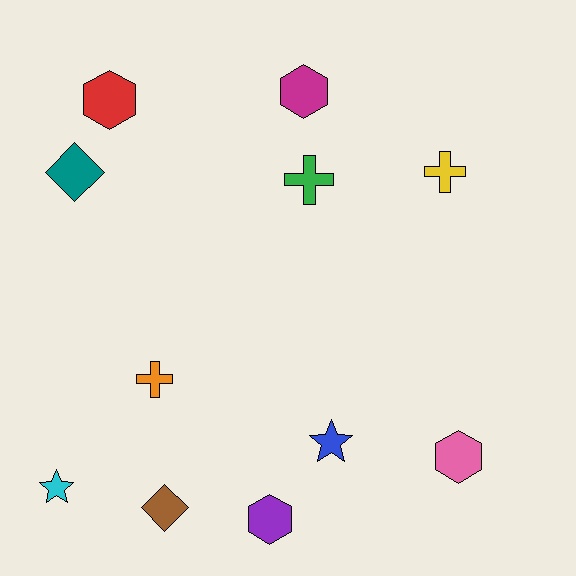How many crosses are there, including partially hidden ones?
There are 3 crosses.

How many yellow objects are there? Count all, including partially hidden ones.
There is 1 yellow object.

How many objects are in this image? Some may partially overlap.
There are 11 objects.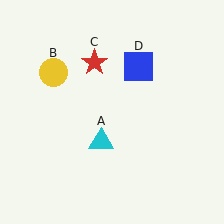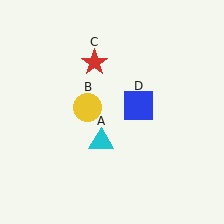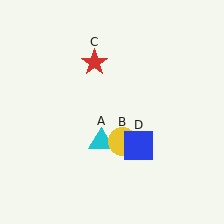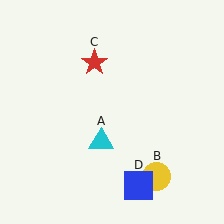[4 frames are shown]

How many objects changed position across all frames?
2 objects changed position: yellow circle (object B), blue square (object D).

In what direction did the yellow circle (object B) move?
The yellow circle (object B) moved down and to the right.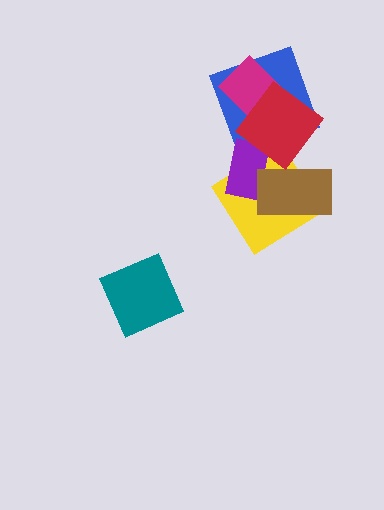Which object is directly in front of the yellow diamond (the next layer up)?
The purple rectangle is directly in front of the yellow diamond.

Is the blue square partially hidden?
Yes, it is partially covered by another shape.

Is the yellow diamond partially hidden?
Yes, it is partially covered by another shape.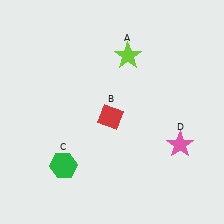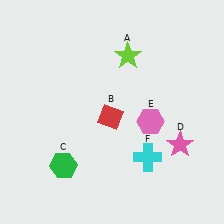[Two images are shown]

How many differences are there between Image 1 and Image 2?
There are 2 differences between the two images.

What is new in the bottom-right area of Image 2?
A cyan cross (F) was added in the bottom-right area of Image 2.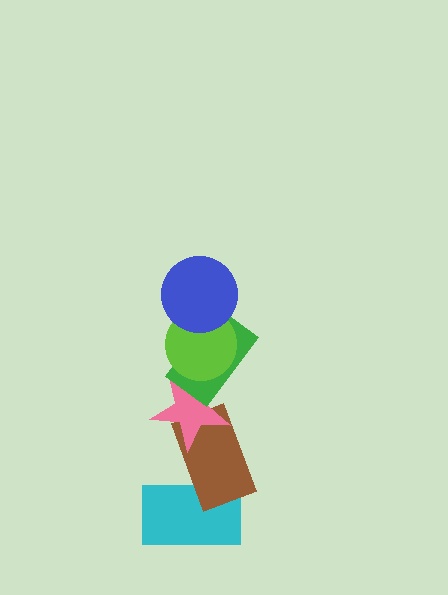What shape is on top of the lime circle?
The blue circle is on top of the lime circle.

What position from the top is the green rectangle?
The green rectangle is 3rd from the top.